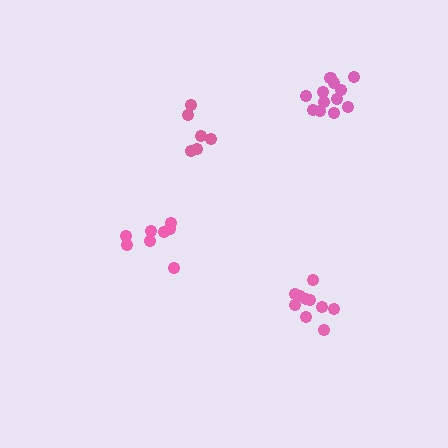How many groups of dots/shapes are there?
There are 4 groups.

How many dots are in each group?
Group 1: 10 dots, Group 2: 6 dots, Group 3: 8 dots, Group 4: 12 dots (36 total).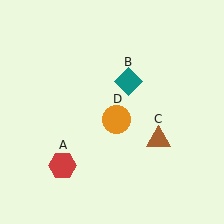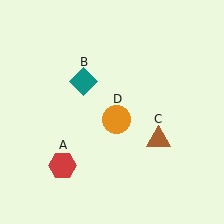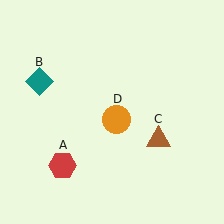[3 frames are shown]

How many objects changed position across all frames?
1 object changed position: teal diamond (object B).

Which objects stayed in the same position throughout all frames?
Red hexagon (object A) and brown triangle (object C) and orange circle (object D) remained stationary.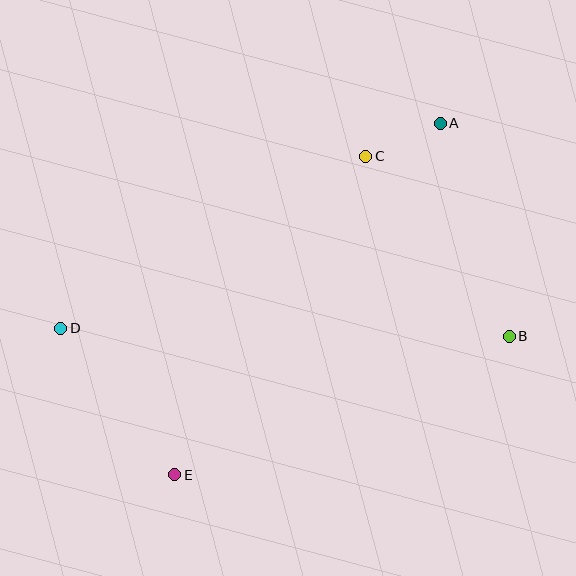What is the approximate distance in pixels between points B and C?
The distance between B and C is approximately 230 pixels.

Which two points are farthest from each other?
Points B and D are farthest from each other.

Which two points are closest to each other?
Points A and C are closest to each other.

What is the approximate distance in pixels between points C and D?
The distance between C and D is approximately 350 pixels.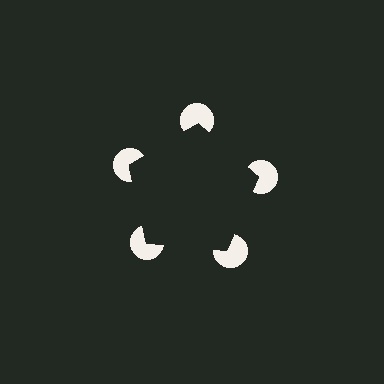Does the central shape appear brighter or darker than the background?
It typically appears slightly darker than the background, even though no actual brightness change is drawn.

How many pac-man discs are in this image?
There are 5 — one at each vertex of the illusory pentagon.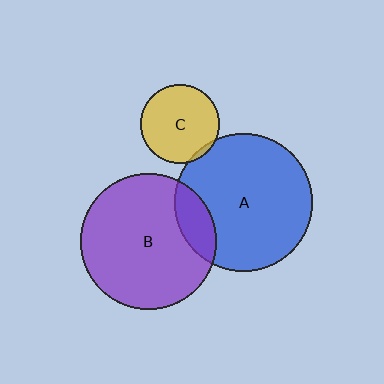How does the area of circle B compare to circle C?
Approximately 3.0 times.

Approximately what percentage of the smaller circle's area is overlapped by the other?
Approximately 5%.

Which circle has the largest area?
Circle A (blue).